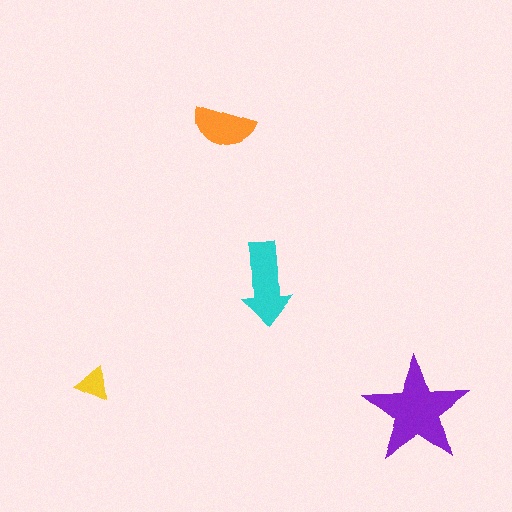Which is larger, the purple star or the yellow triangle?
The purple star.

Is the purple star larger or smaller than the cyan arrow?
Larger.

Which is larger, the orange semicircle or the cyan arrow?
The cyan arrow.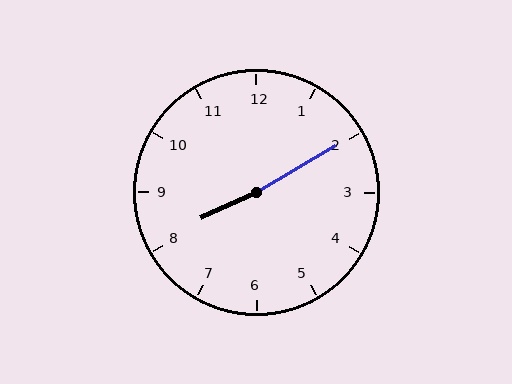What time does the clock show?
8:10.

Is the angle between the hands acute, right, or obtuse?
It is obtuse.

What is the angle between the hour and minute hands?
Approximately 175 degrees.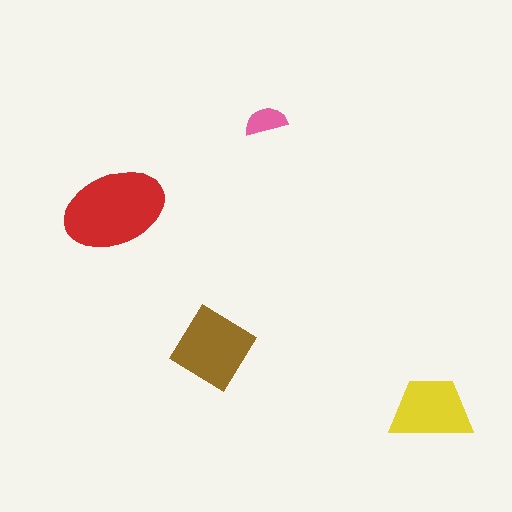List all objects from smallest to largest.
The pink semicircle, the yellow trapezoid, the brown diamond, the red ellipse.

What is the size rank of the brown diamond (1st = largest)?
2nd.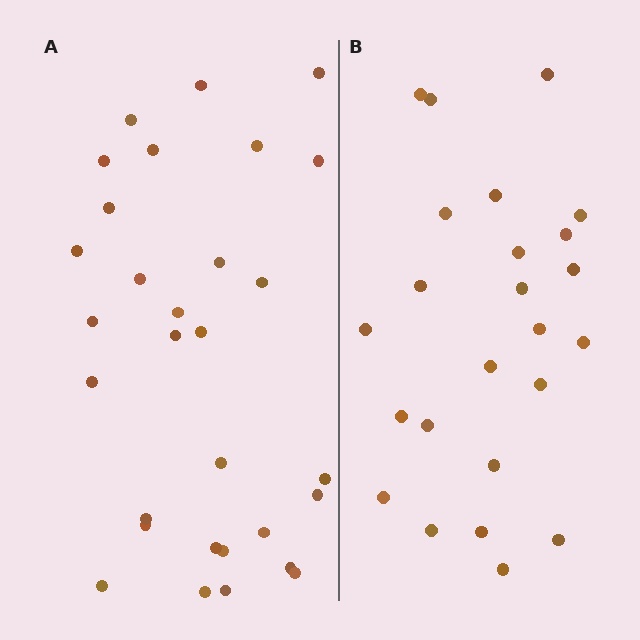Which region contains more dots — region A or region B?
Region A (the left region) has more dots.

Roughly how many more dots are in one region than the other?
Region A has about 6 more dots than region B.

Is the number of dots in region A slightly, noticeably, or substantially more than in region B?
Region A has noticeably more, but not dramatically so. The ratio is roughly 1.2 to 1.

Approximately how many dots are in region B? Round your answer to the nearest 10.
About 20 dots. (The exact count is 24, which rounds to 20.)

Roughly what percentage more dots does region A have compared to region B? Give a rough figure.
About 25% more.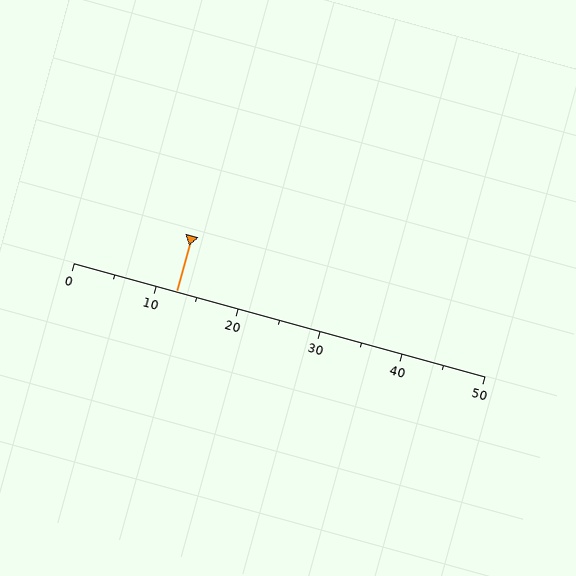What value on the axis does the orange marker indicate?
The marker indicates approximately 12.5.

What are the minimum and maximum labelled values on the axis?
The axis runs from 0 to 50.